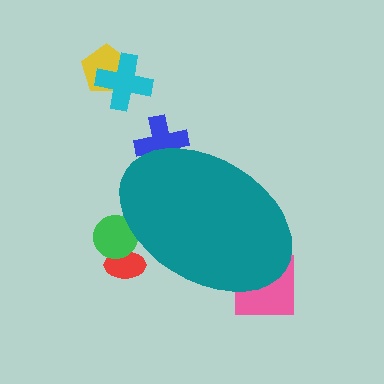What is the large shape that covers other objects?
A teal ellipse.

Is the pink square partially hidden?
Yes, the pink square is partially hidden behind the teal ellipse.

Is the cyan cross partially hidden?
No, the cyan cross is fully visible.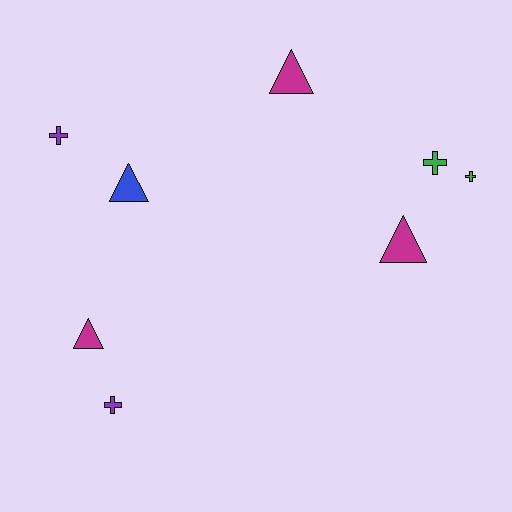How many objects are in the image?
There are 8 objects.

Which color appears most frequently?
Magenta, with 3 objects.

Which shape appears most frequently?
Cross, with 4 objects.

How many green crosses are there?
There are 2 green crosses.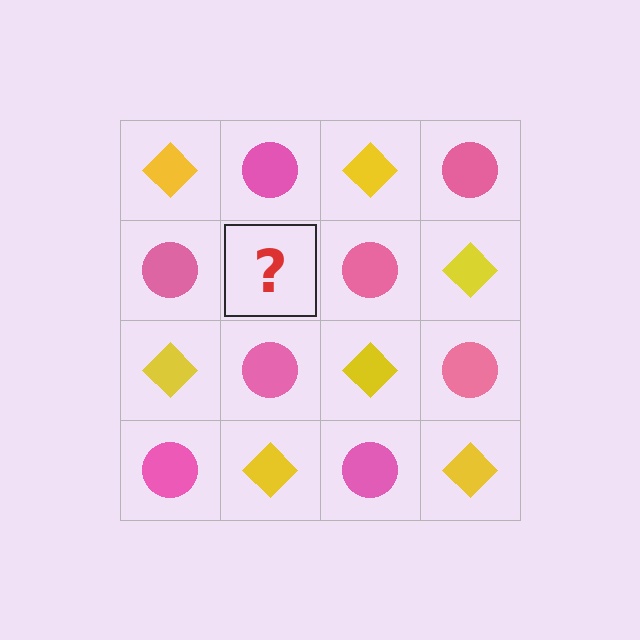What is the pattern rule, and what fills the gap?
The rule is that it alternates yellow diamond and pink circle in a checkerboard pattern. The gap should be filled with a yellow diamond.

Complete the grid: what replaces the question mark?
The question mark should be replaced with a yellow diamond.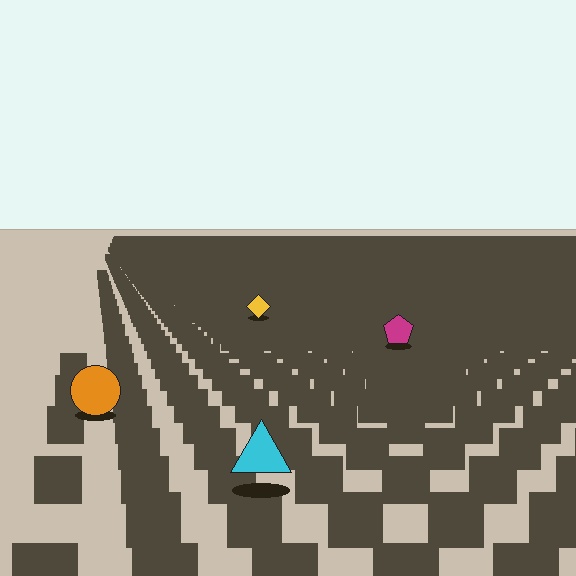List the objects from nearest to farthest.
From nearest to farthest: the cyan triangle, the orange circle, the magenta pentagon, the yellow diamond.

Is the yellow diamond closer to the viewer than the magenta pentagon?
No. The magenta pentagon is closer — you can tell from the texture gradient: the ground texture is coarser near it.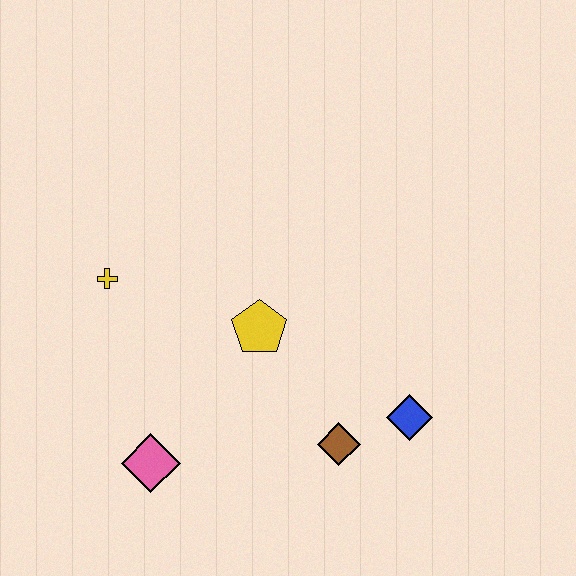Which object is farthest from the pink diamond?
The blue diamond is farthest from the pink diamond.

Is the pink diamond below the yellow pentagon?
Yes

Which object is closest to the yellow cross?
The yellow pentagon is closest to the yellow cross.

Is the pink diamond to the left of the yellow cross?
No